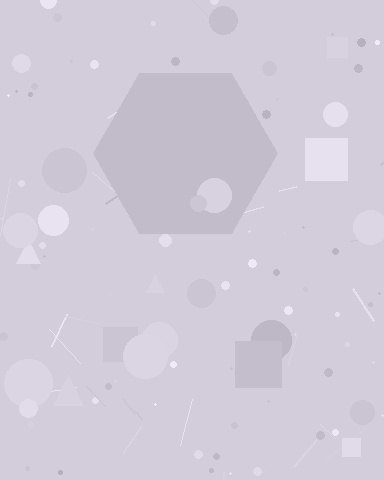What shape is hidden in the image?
A hexagon is hidden in the image.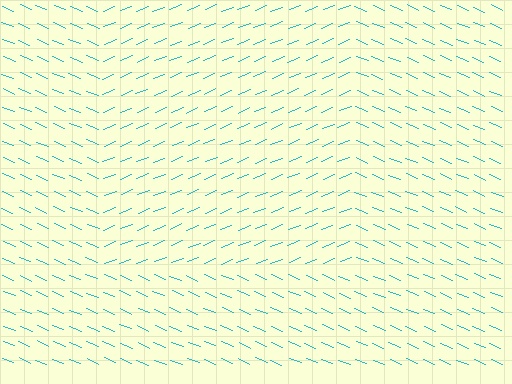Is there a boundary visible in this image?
Yes, there is a texture boundary formed by a change in line orientation.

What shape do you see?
I see a rectangle.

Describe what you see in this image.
The image is filled with small cyan line segments. A rectangle region in the image has lines oriented differently from the surrounding lines, creating a visible texture boundary.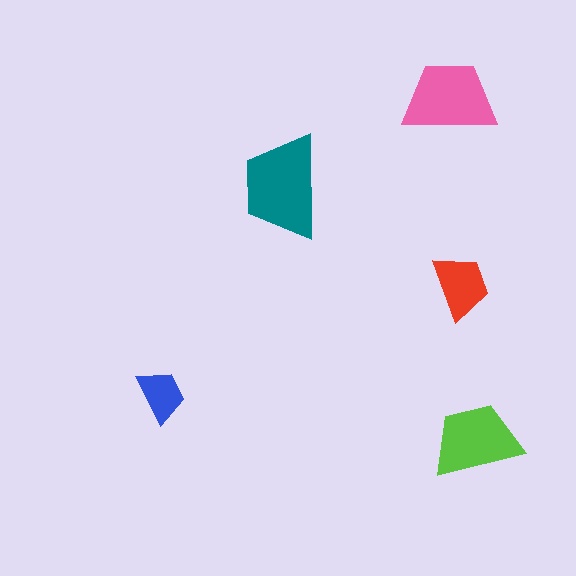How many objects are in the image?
There are 5 objects in the image.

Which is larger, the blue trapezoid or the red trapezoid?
The red one.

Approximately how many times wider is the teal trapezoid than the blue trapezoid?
About 2 times wider.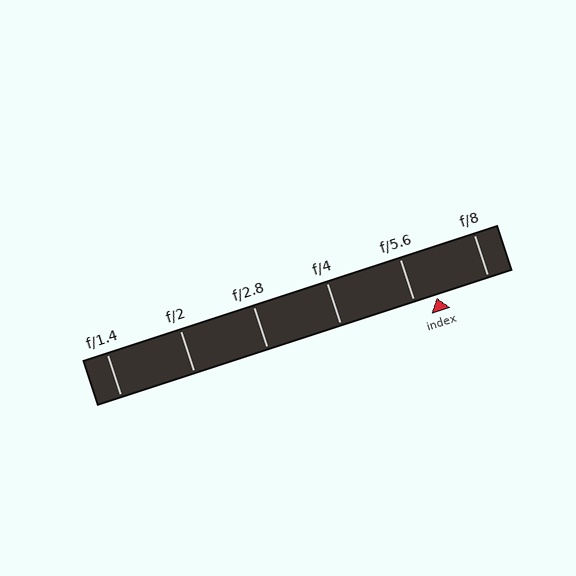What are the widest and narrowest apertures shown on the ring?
The widest aperture shown is f/1.4 and the narrowest is f/8.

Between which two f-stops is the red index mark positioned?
The index mark is between f/5.6 and f/8.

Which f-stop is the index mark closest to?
The index mark is closest to f/5.6.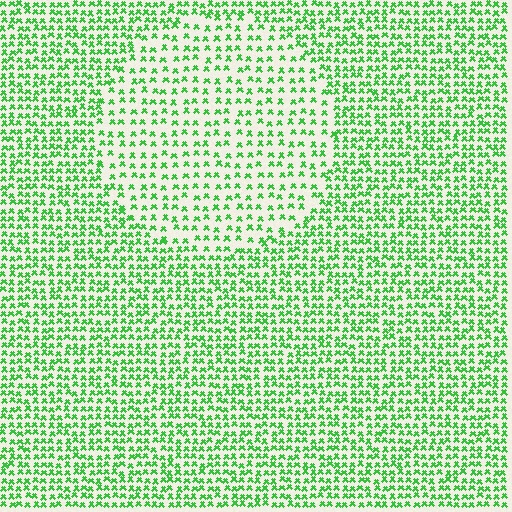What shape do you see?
I see a circle.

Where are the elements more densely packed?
The elements are more densely packed outside the circle boundary.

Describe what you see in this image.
The image contains small green elements arranged at two different densities. A circle-shaped region is visible where the elements are less densely packed than the surrounding area.